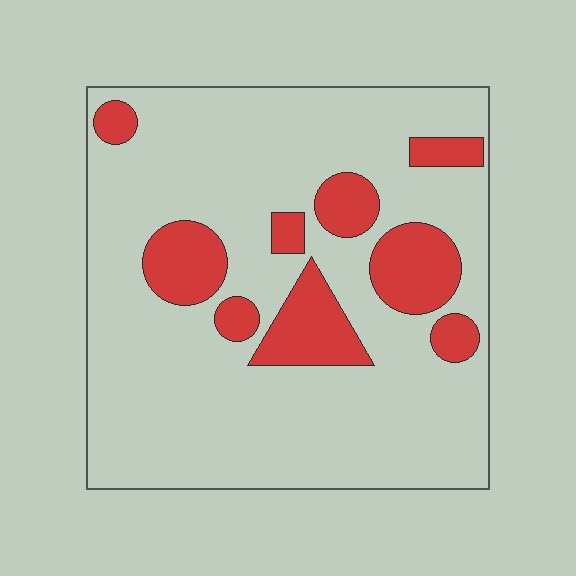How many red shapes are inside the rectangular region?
9.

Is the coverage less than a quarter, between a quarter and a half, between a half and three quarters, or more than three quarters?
Less than a quarter.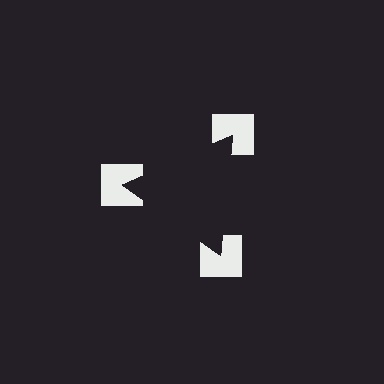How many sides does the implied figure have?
3 sides.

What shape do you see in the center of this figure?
An illusory triangle — its edges are inferred from the aligned wedge cuts in the notched squares, not physically drawn.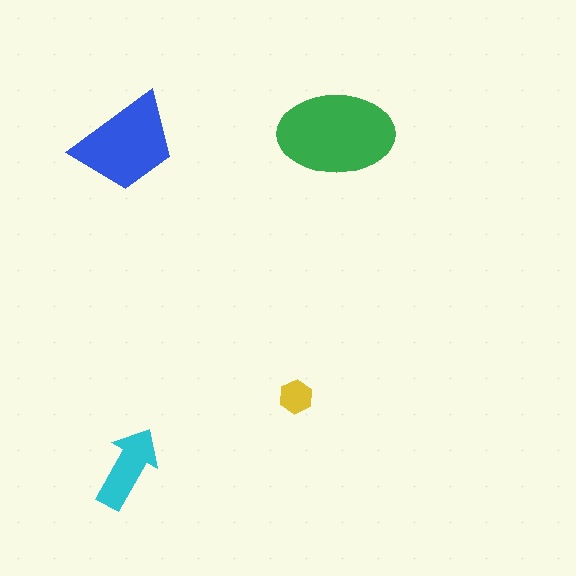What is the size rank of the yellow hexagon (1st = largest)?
4th.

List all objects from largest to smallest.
The green ellipse, the blue trapezoid, the cyan arrow, the yellow hexagon.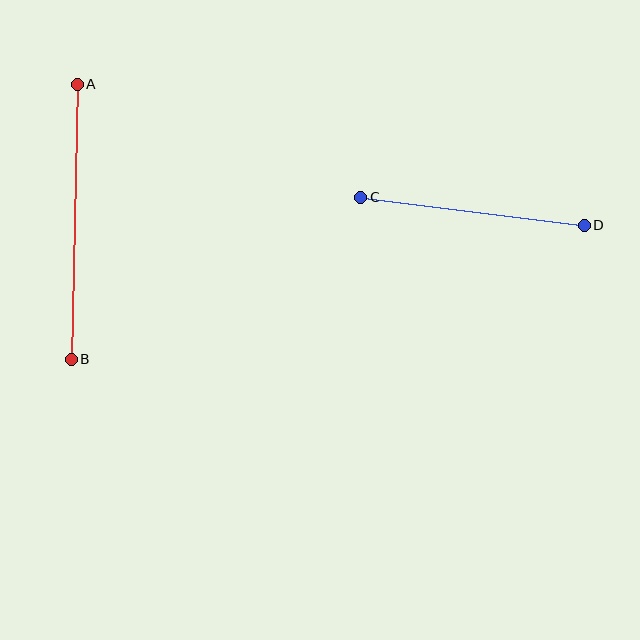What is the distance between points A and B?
The distance is approximately 275 pixels.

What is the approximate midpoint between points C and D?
The midpoint is at approximately (472, 211) pixels.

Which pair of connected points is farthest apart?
Points A and B are farthest apart.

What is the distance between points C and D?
The distance is approximately 225 pixels.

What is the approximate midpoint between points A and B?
The midpoint is at approximately (74, 222) pixels.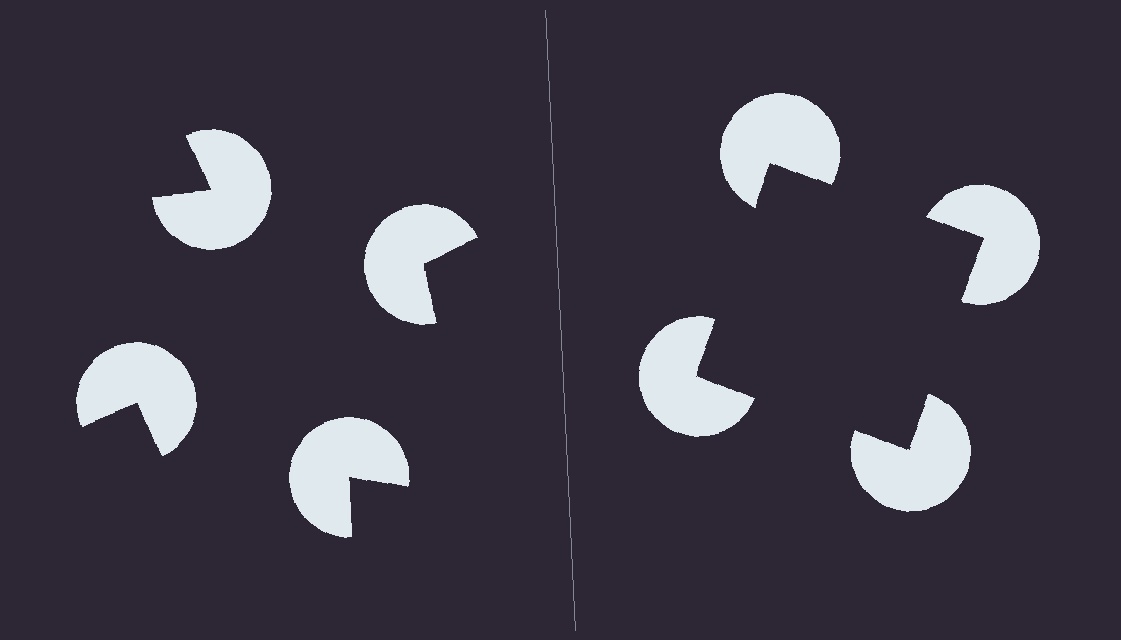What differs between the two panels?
The pac-man discs are positioned identically on both sides; only the wedge orientations differ. On the right they align to a square; on the left they are misaligned.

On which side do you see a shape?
An illusory square appears on the right side. On the left side the wedge cuts are rotated, so no coherent shape forms.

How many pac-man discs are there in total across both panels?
8 — 4 on each side.